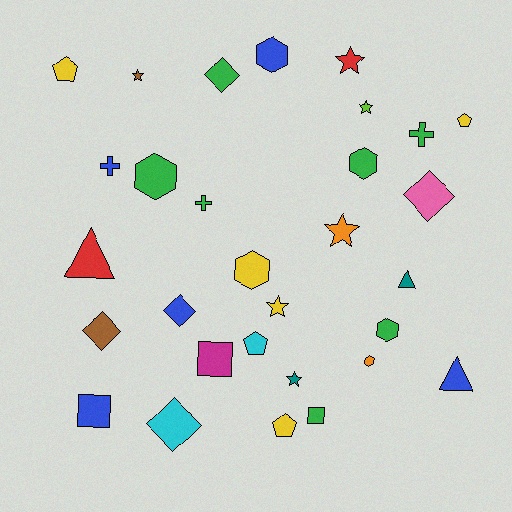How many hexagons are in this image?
There are 6 hexagons.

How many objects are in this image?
There are 30 objects.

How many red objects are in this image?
There are 2 red objects.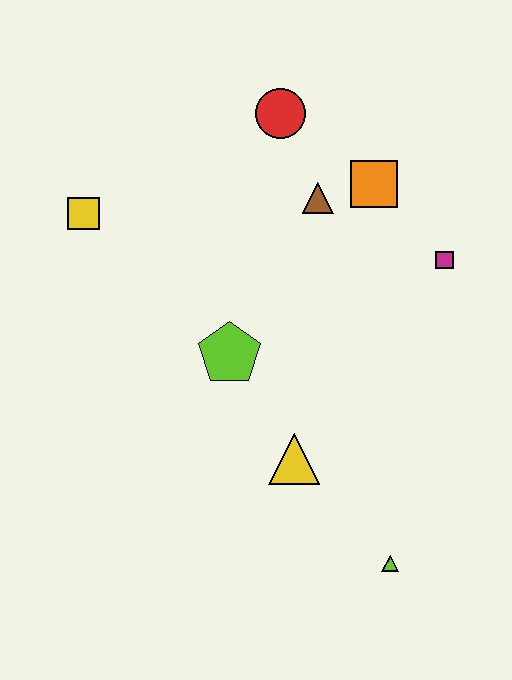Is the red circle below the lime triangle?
No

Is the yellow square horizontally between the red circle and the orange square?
No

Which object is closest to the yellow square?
The lime pentagon is closest to the yellow square.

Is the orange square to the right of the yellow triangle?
Yes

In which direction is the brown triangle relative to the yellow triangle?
The brown triangle is above the yellow triangle.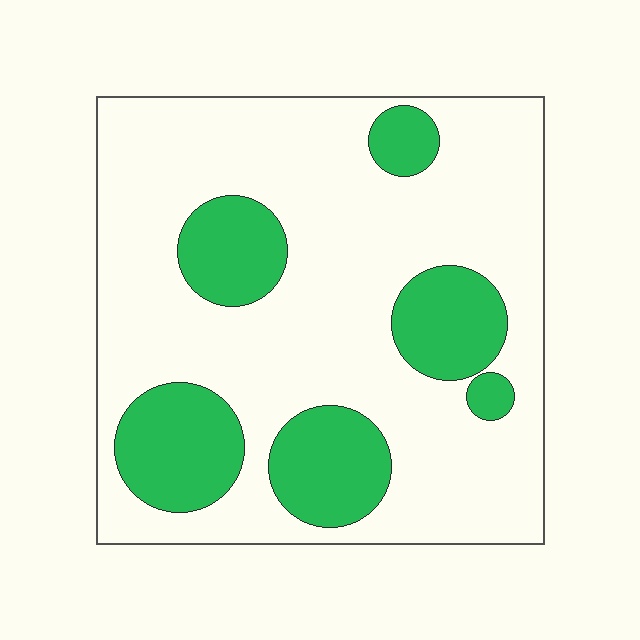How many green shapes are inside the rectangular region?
6.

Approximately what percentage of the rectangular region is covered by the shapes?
Approximately 25%.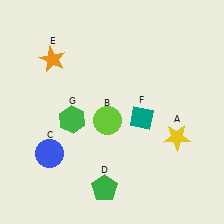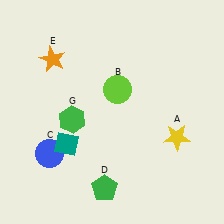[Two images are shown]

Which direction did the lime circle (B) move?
The lime circle (B) moved up.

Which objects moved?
The objects that moved are: the lime circle (B), the teal diamond (F).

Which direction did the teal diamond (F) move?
The teal diamond (F) moved left.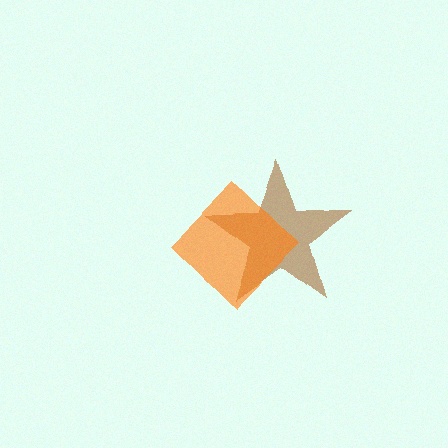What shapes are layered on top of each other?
The layered shapes are: a brown star, an orange diamond.